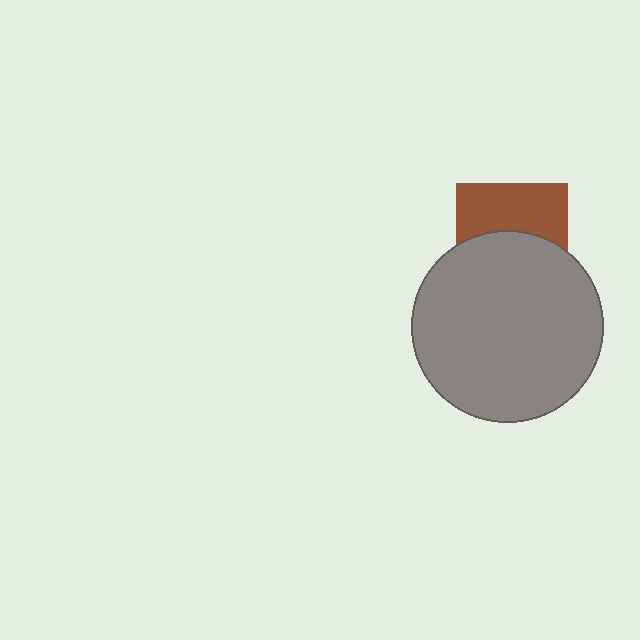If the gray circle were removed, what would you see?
You would see the complete brown square.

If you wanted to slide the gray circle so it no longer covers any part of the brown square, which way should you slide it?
Slide it down — that is the most direct way to separate the two shapes.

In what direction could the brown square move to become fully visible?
The brown square could move up. That would shift it out from behind the gray circle entirely.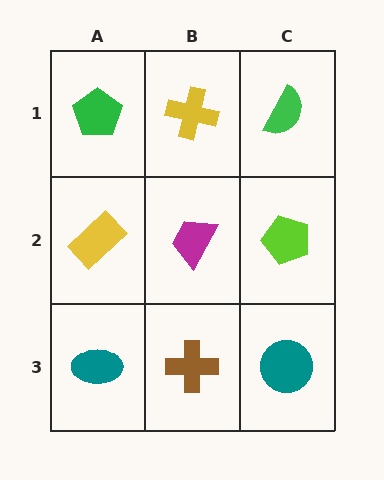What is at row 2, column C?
A lime pentagon.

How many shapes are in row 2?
3 shapes.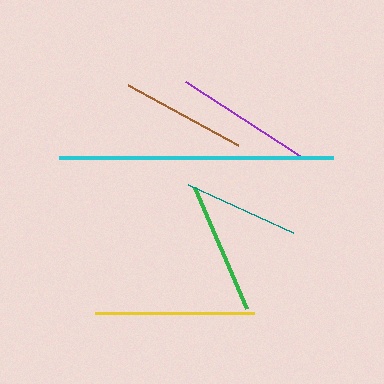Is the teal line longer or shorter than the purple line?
The purple line is longer than the teal line.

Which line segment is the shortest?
The teal line is the shortest at approximately 115 pixels.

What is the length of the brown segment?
The brown segment is approximately 125 pixels long.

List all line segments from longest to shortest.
From longest to shortest: cyan, yellow, purple, green, brown, teal.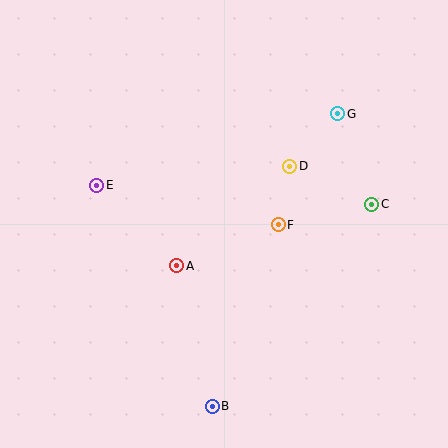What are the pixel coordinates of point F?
Point F is at (278, 225).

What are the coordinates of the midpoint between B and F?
The midpoint between B and F is at (245, 316).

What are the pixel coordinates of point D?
Point D is at (290, 166).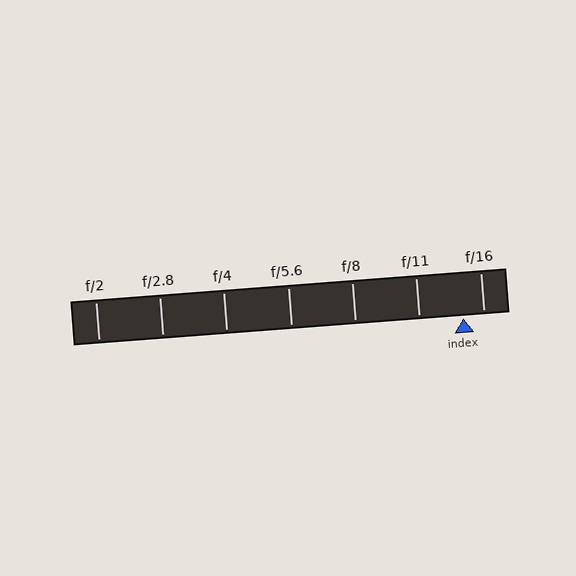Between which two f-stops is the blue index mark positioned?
The index mark is between f/11 and f/16.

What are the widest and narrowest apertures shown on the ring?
The widest aperture shown is f/2 and the narrowest is f/16.